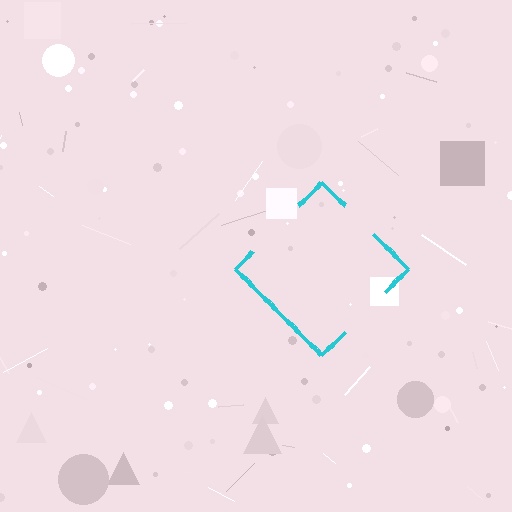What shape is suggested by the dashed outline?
The dashed outline suggests a diamond.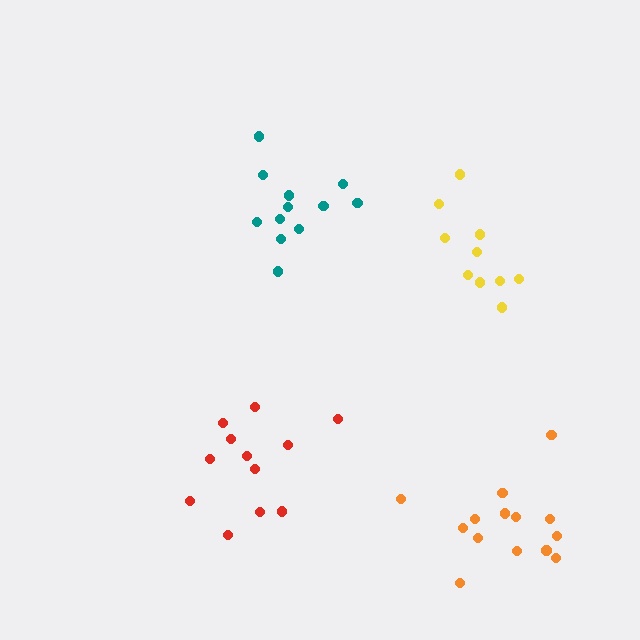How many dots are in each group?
Group 1: 10 dots, Group 2: 13 dots, Group 3: 12 dots, Group 4: 14 dots (49 total).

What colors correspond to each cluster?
The clusters are colored: yellow, teal, red, orange.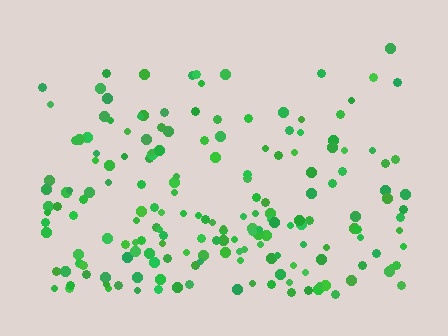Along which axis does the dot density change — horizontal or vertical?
Vertical.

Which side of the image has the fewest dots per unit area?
The top.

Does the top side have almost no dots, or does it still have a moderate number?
Still a moderate number, just noticeably fewer than the bottom.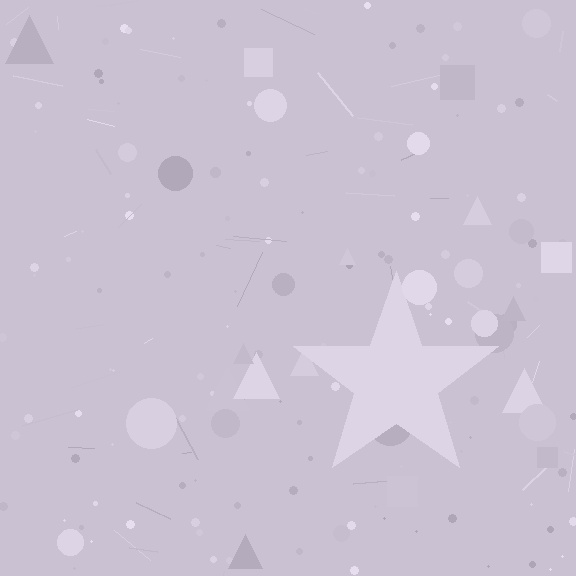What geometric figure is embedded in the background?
A star is embedded in the background.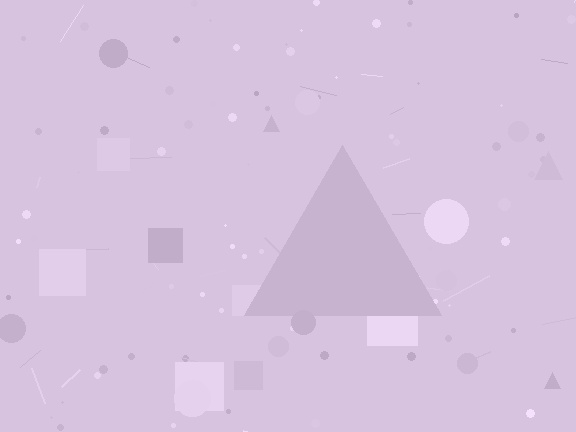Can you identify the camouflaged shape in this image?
The camouflaged shape is a triangle.